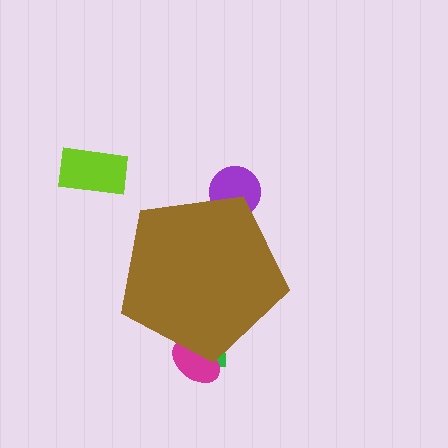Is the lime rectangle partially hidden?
No, the lime rectangle is fully visible.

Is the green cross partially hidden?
Yes, the green cross is partially hidden behind the brown pentagon.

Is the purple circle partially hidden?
Yes, the purple circle is partially hidden behind the brown pentagon.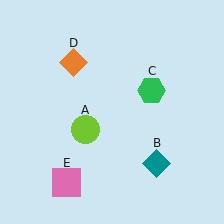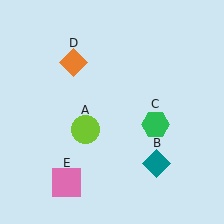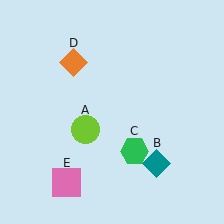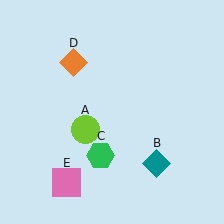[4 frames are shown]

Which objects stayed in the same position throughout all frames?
Lime circle (object A) and teal diamond (object B) and orange diamond (object D) and pink square (object E) remained stationary.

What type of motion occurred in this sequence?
The green hexagon (object C) rotated clockwise around the center of the scene.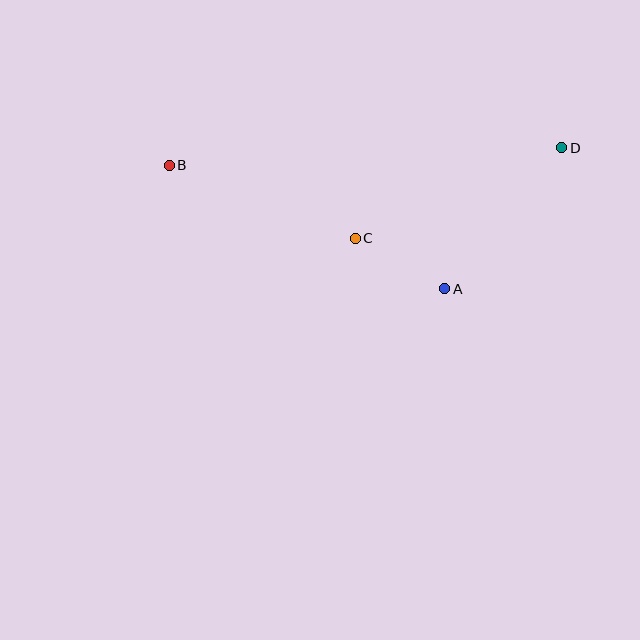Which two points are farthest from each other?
Points B and D are farthest from each other.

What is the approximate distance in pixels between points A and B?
The distance between A and B is approximately 302 pixels.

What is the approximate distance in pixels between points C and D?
The distance between C and D is approximately 226 pixels.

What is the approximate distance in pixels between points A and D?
The distance between A and D is approximately 183 pixels.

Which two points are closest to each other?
Points A and C are closest to each other.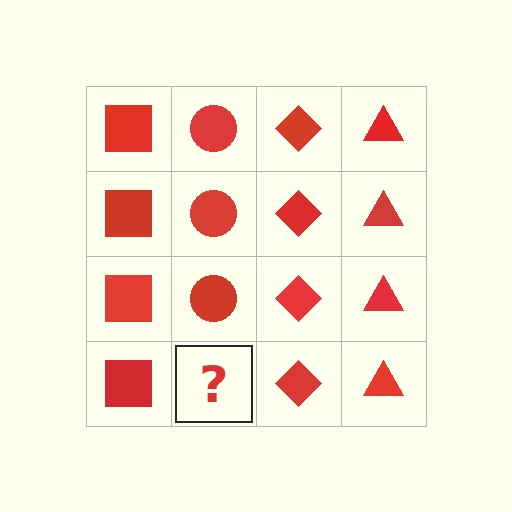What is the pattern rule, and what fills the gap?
The rule is that each column has a consistent shape. The gap should be filled with a red circle.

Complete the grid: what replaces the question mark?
The question mark should be replaced with a red circle.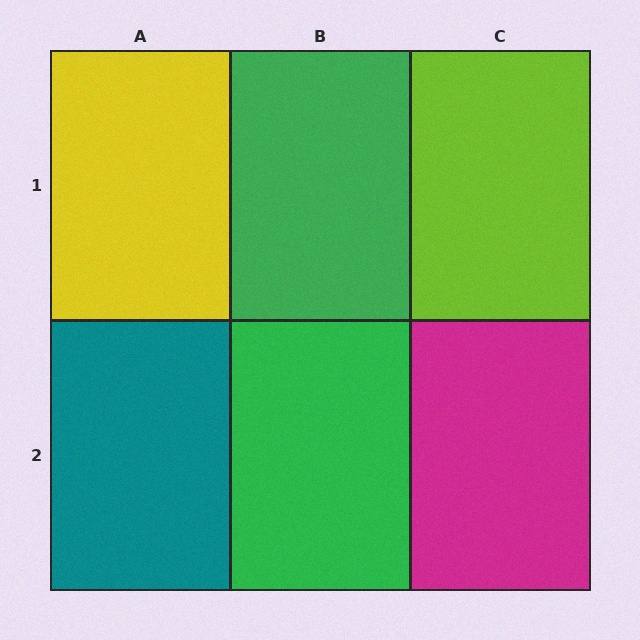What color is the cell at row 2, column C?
Magenta.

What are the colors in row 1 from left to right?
Yellow, green, lime.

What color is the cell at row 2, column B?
Green.